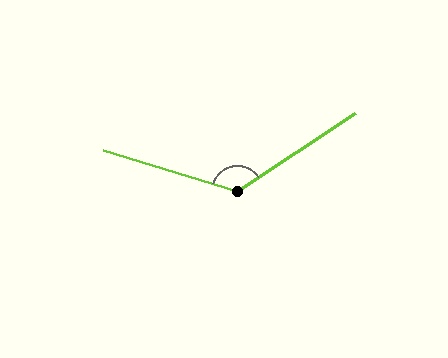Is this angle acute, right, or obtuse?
It is obtuse.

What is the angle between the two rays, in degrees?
Approximately 129 degrees.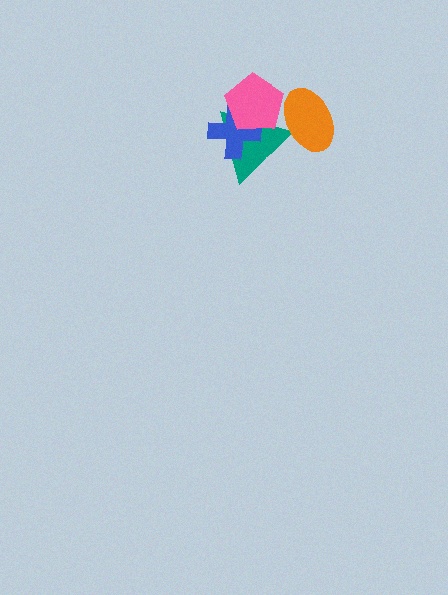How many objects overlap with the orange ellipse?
2 objects overlap with the orange ellipse.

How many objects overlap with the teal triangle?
3 objects overlap with the teal triangle.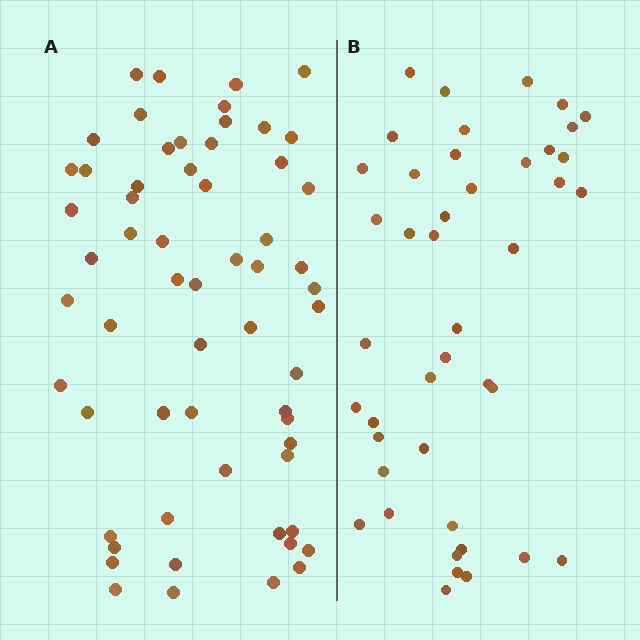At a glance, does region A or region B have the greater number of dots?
Region A (the left region) has more dots.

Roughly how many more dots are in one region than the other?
Region A has approximately 15 more dots than region B.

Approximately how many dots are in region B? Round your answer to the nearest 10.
About 40 dots. (The exact count is 43, which rounds to 40.)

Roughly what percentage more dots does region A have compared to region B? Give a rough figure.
About 40% more.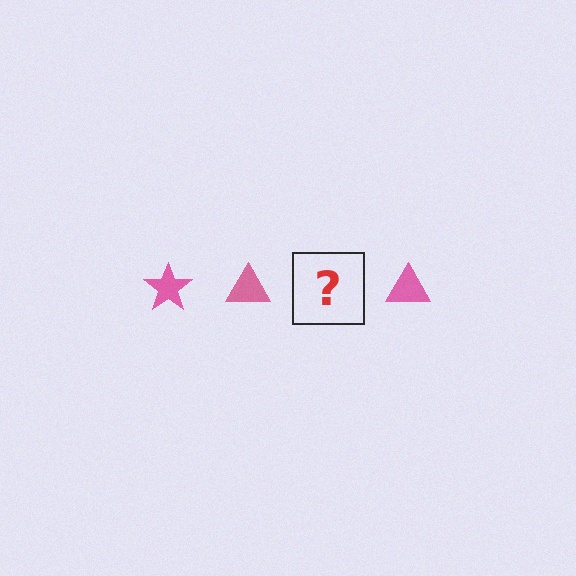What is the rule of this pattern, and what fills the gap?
The rule is that the pattern cycles through star, triangle shapes in pink. The gap should be filled with a pink star.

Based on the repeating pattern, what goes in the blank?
The blank should be a pink star.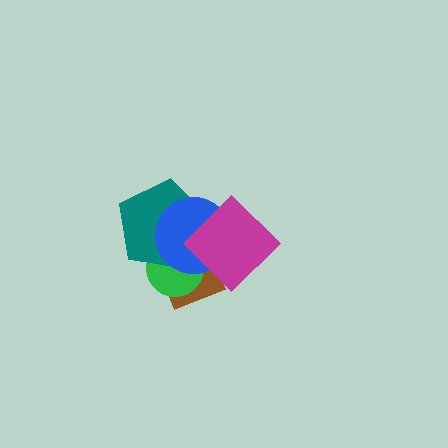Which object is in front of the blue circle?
The magenta diamond is in front of the blue circle.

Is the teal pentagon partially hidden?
Yes, it is partially covered by another shape.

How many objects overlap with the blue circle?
4 objects overlap with the blue circle.